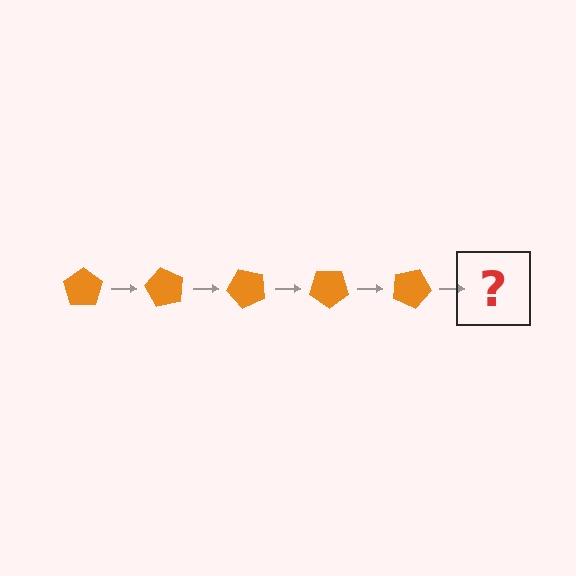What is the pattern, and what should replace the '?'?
The pattern is that the pentagon rotates 60 degrees each step. The '?' should be an orange pentagon rotated 300 degrees.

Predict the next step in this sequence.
The next step is an orange pentagon rotated 300 degrees.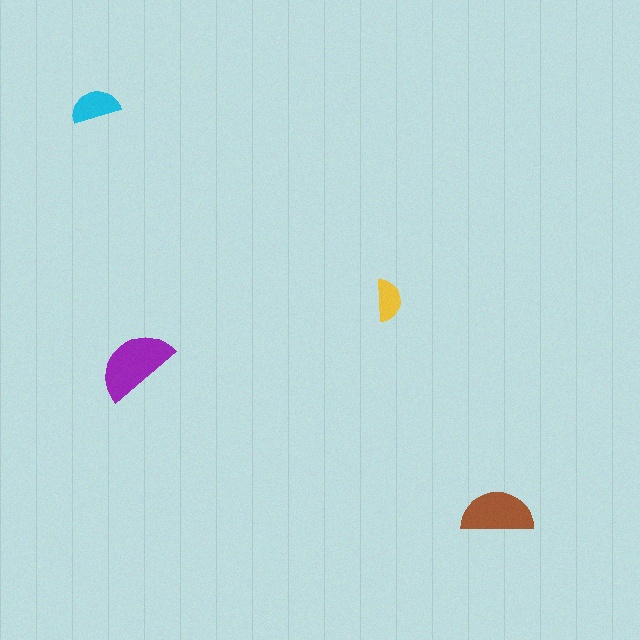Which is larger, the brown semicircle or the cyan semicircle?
The brown one.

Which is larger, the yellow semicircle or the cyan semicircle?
The cyan one.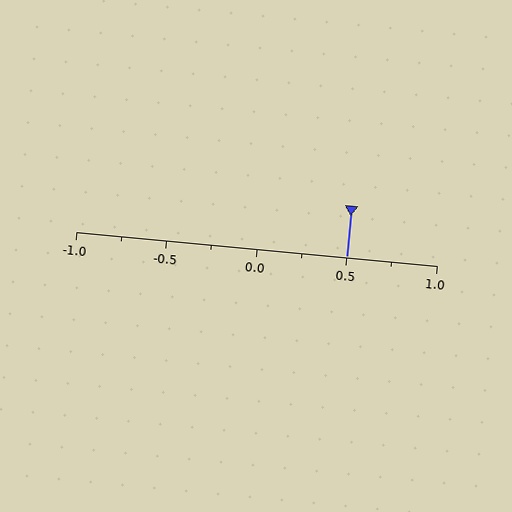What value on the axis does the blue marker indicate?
The marker indicates approximately 0.5.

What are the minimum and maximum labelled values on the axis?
The axis runs from -1.0 to 1.0.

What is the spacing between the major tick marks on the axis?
The major ticks are spaced 0.5 apart.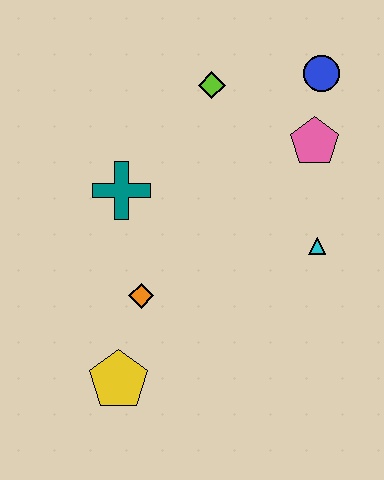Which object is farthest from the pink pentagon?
The yellow pentagon is farthest from the pink pentagon.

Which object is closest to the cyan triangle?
The pink pentagon is closest to the cyan triangle.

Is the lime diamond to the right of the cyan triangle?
No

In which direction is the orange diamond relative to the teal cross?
The orange diamond is below the teal cross.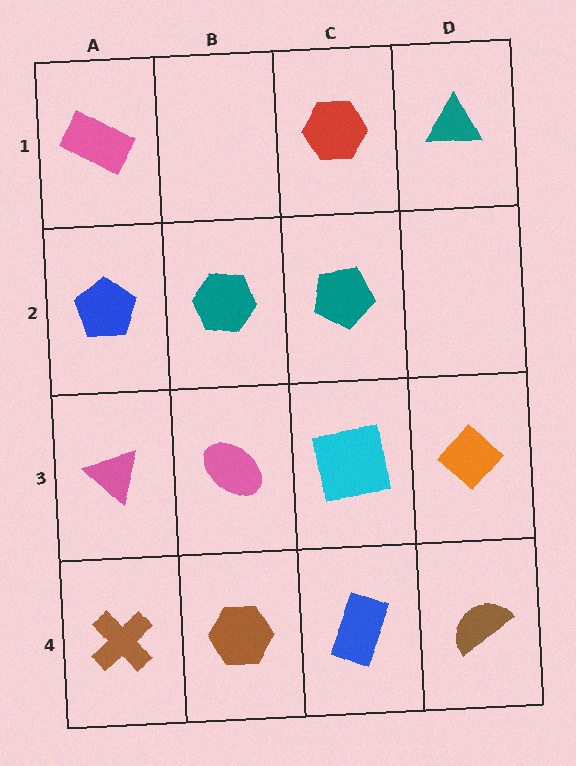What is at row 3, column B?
A pink ellipse.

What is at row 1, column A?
A pink rectangle.